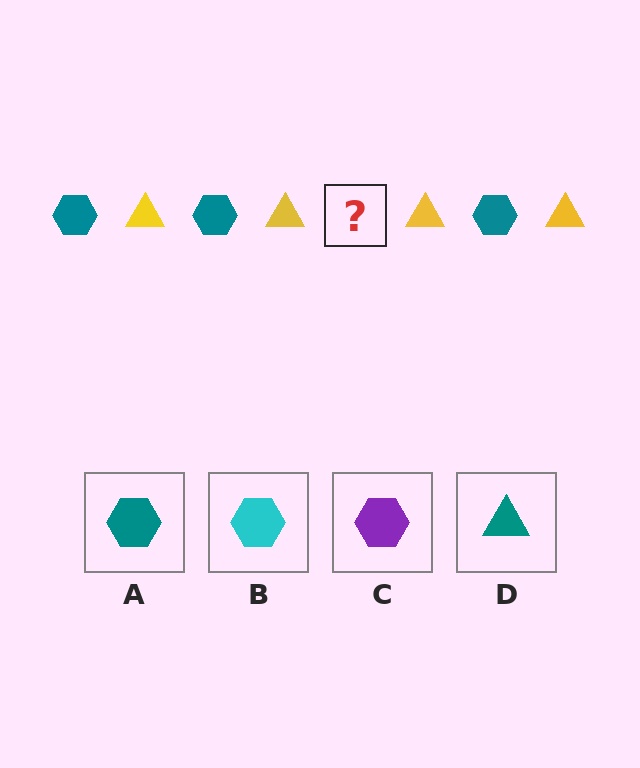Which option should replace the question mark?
Option A.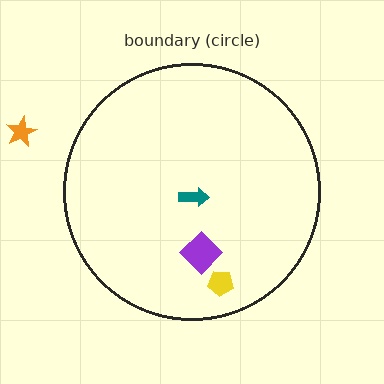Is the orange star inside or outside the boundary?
Outside.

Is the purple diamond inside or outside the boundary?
Inside.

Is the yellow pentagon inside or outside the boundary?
Inside.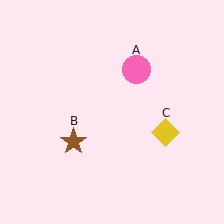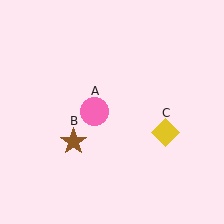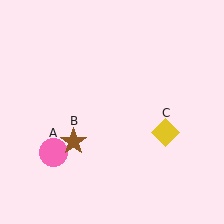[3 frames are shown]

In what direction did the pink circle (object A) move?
The pink circle (object A) moved down and to the left.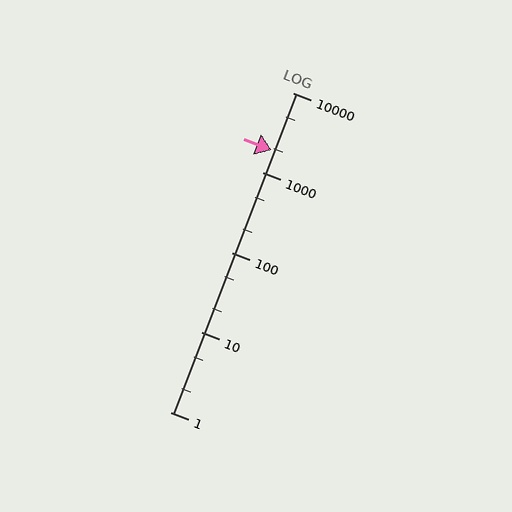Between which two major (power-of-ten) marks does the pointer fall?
The pointer is between 1000 and 10000.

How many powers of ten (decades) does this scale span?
The scale spans 4 decades, from 1 to 10000.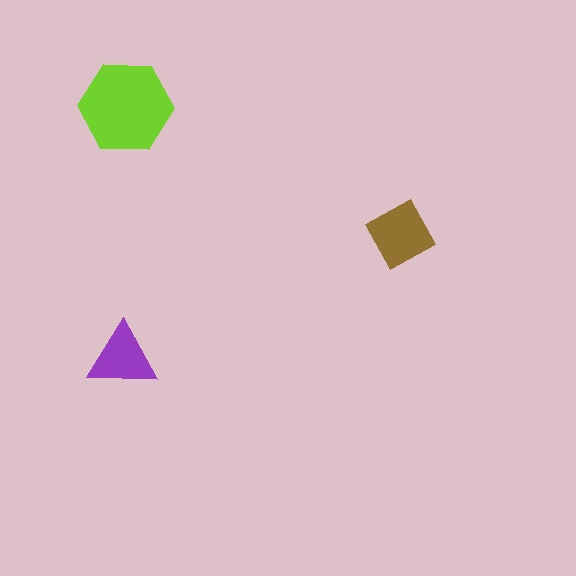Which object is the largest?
The lime hexagon.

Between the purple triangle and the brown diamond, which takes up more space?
The brown diamond.